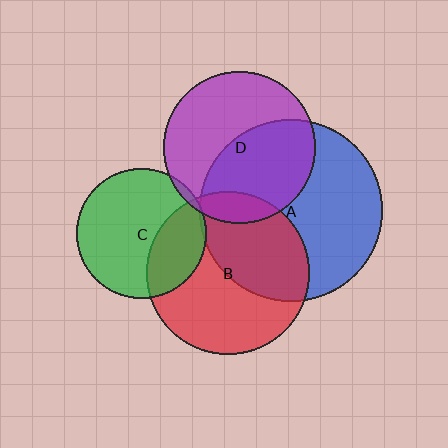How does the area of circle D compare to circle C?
Approximately 1.4 times.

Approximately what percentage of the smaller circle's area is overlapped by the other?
Approximately 30%.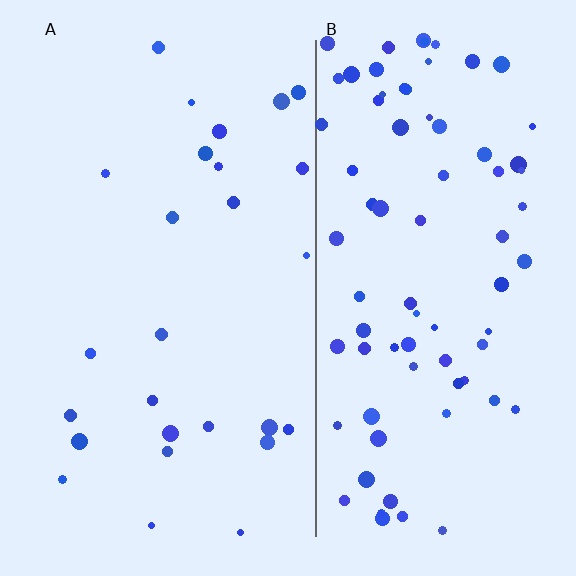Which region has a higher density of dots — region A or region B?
B (the right).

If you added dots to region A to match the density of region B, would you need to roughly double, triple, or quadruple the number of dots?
Approximately triple.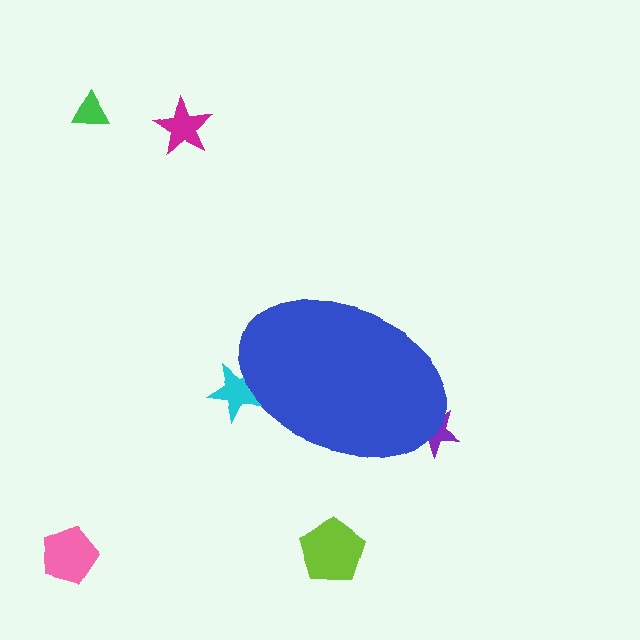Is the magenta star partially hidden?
No, the magenta star is fully visible.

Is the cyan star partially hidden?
Yes, the cyan star is partially hidden behind the blue ellipse.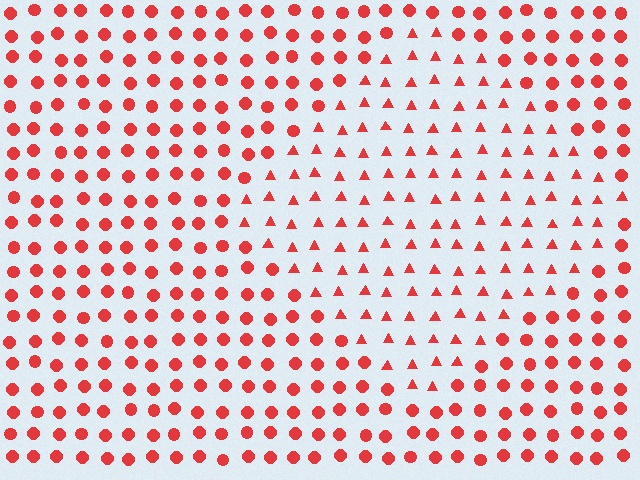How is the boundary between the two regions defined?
The boundary is defined by a change in element shape: triangles inside vs. circles outside. All elements share the same color and spacing.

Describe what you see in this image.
The image is filled with small red elements arranged in a uniform grid. A diamond-shaped region contains triangles, while the surrounding area contains circles. The boundary is defined purely by the change in element shape.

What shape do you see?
I see a diamond.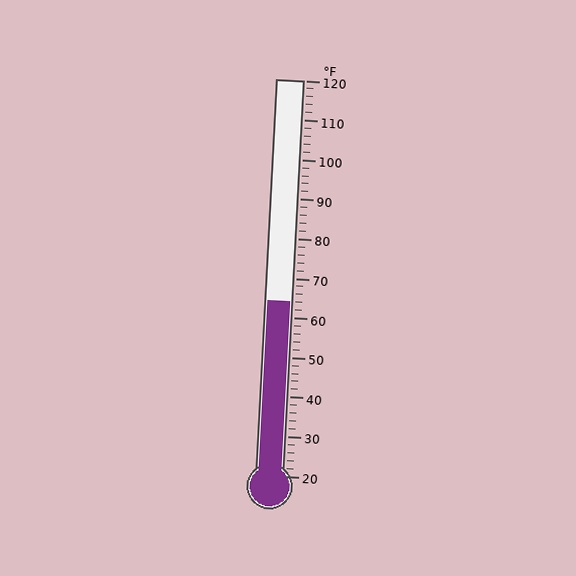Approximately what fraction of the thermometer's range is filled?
The thermometer is filled to approximately 45% of its range.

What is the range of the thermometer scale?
The thermometer scale ranges from 20°F to 120°F.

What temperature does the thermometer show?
The thermometer shows approximately 64°F.